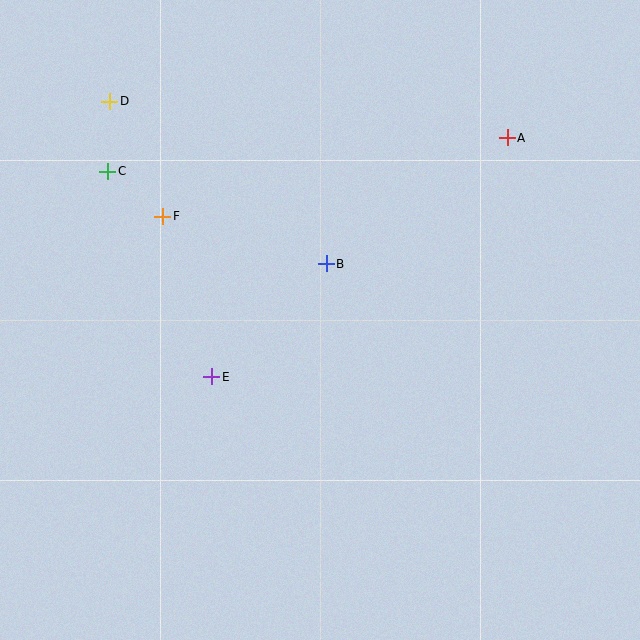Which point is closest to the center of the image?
Point B at (326, 264) is closest to the center.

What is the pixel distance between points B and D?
The distance between B and D is 271 pixels.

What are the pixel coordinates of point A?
Point A is at (507, 138).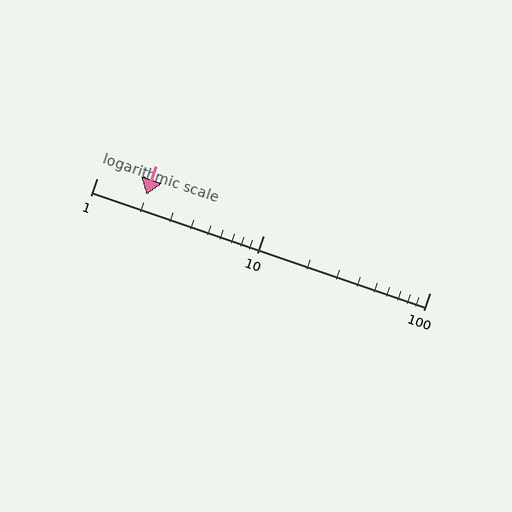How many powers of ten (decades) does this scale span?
The scale spans 2 decades, from 1 to 100.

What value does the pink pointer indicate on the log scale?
The pointer indicates approximately 2.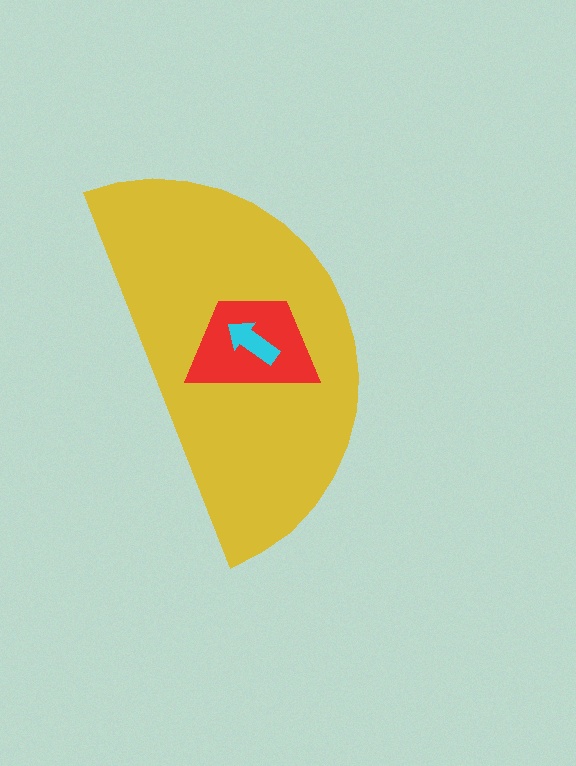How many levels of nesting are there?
3.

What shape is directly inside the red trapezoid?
The cyan arrow.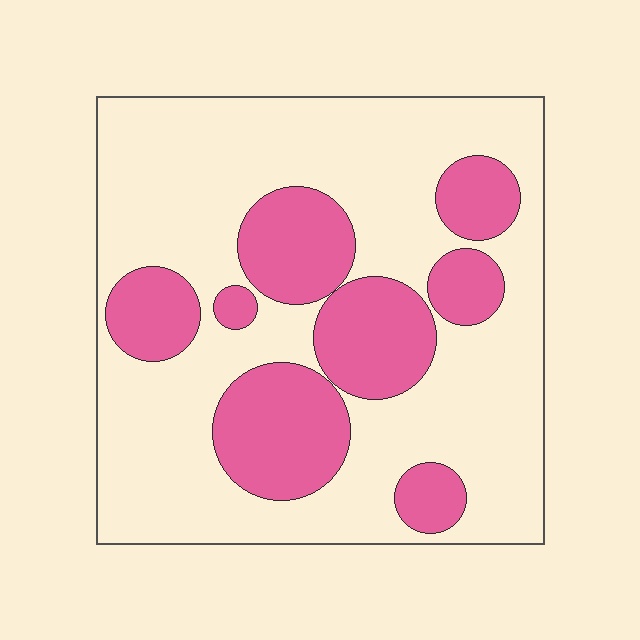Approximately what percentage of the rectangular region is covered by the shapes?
Approximately 30%.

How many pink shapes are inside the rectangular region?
8.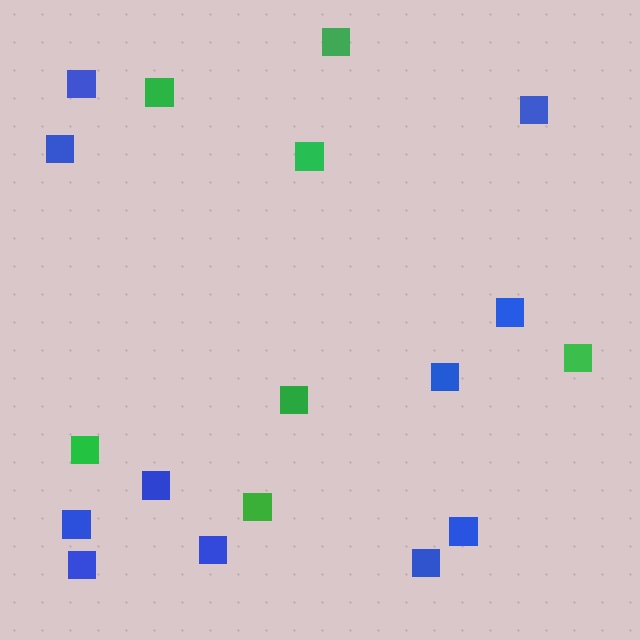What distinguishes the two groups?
There are 2 groups: one group of blue squares (11) and one group of green squares (7).